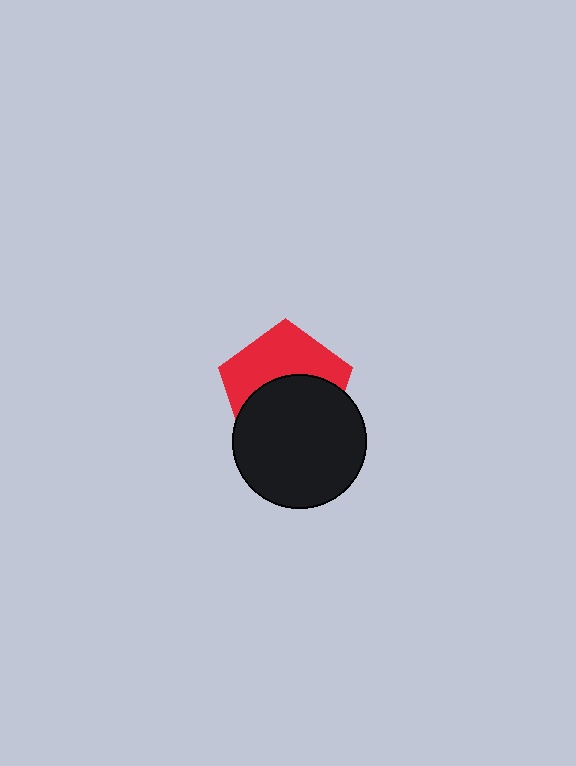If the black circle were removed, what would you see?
You would see the complete red pentagon.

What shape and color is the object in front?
The object in front is a black circle.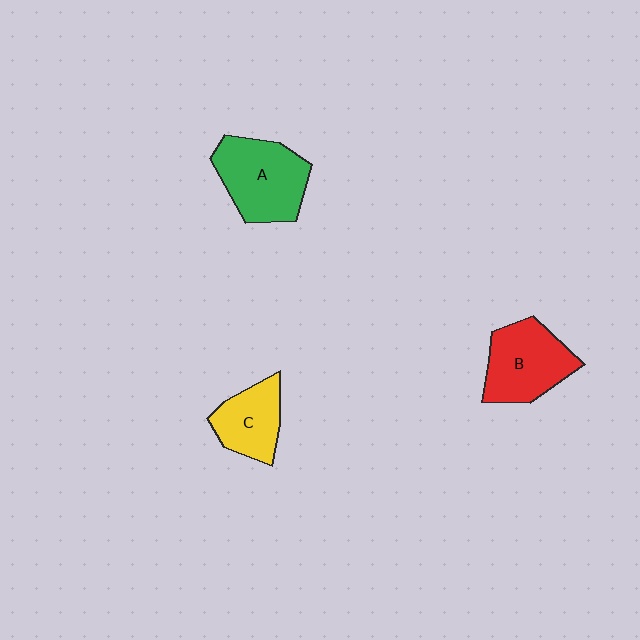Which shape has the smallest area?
Shape C (yellow).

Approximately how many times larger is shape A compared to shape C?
Approximately 1.5 times.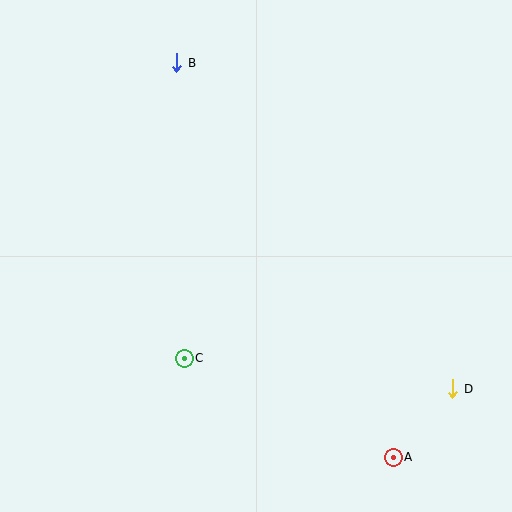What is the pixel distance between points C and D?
The distance between C and D is 271 pixels.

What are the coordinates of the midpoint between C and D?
The midpoint between C and D is at (318, 373).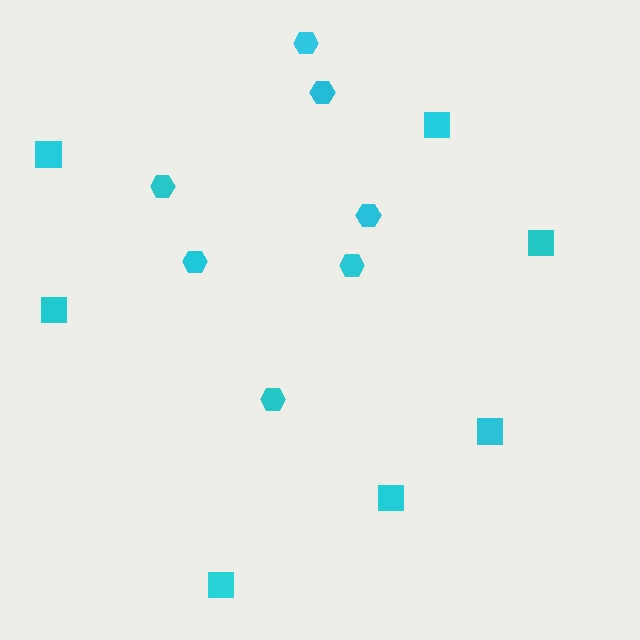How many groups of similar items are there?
There are 2 groups: one group of hexagons (7) and one group of squares (7).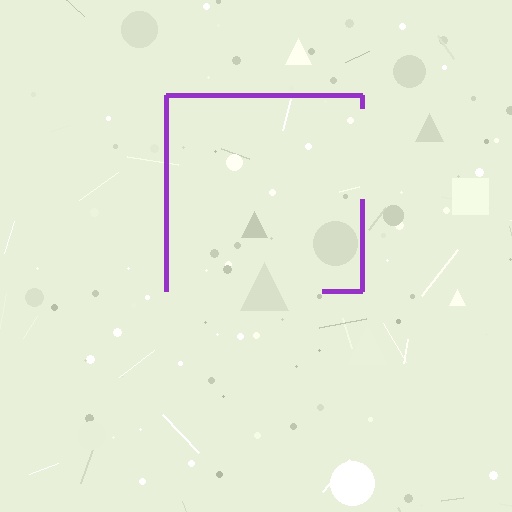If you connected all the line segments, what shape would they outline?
They would outline a square.